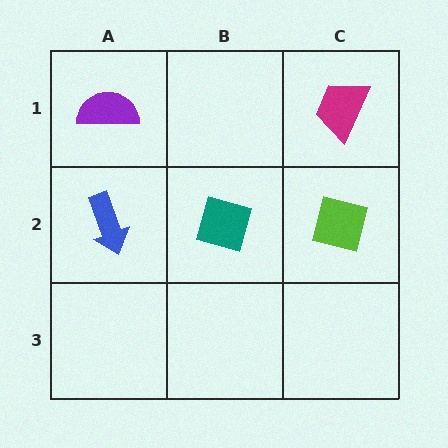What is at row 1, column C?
A magenta trapezoid.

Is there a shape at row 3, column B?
No, that cell is empty.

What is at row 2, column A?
A blue arrow.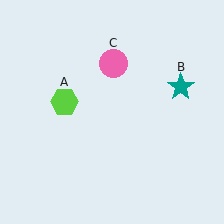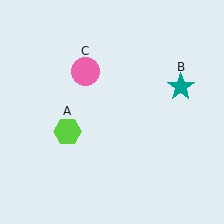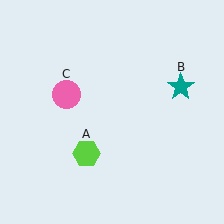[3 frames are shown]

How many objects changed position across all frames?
2 objects changed position: lime hexagon (object A), pink circle (object C).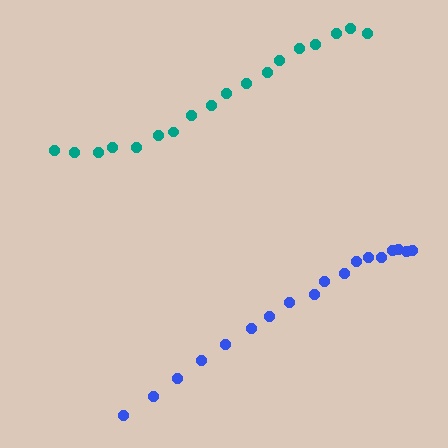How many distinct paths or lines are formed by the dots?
There are 2 distinct paths.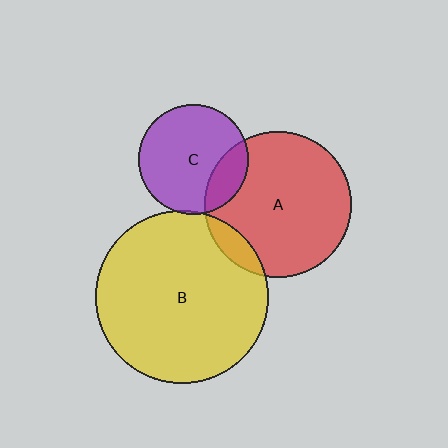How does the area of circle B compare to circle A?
Approximately 1.4 times.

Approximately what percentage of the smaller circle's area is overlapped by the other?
Approximately 5%.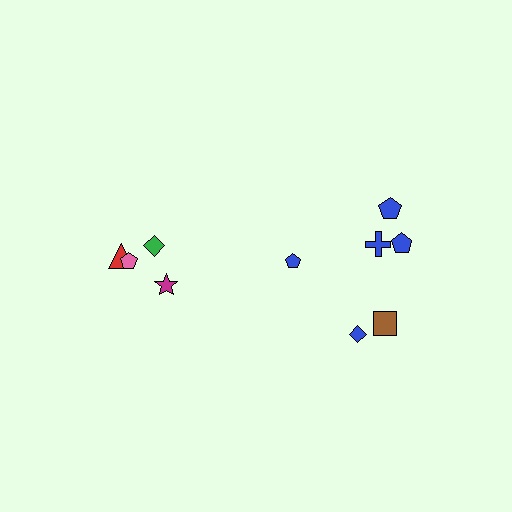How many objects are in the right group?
There are 6 objects.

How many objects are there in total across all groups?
There are 10 objects.